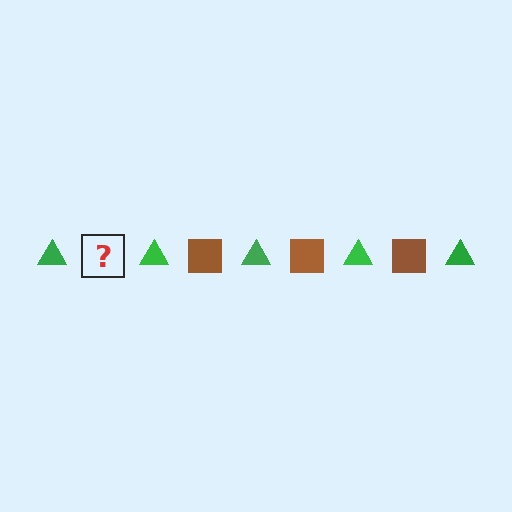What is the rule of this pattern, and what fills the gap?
The rule is that the pattern alternates between green triangle and brown square. The gap should be filled with a brown square.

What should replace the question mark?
The question mark should be replaced with a brown square.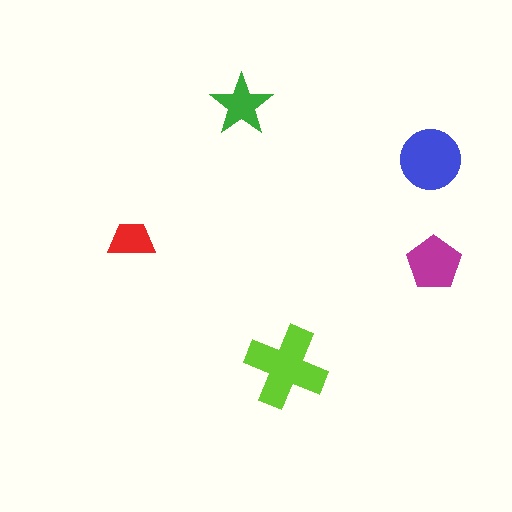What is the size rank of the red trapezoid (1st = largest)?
5th.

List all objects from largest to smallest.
The lime cross, the blue circle, the magenta pentagon, the green star, the red trapezoid.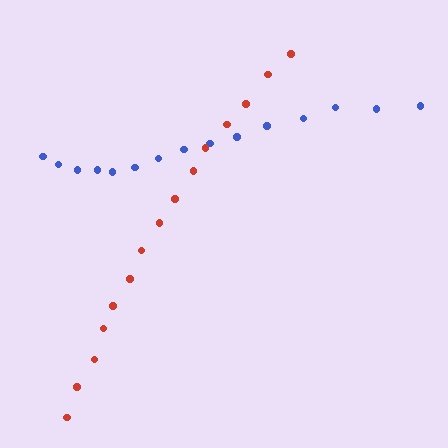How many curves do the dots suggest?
There are 2 distinct paths.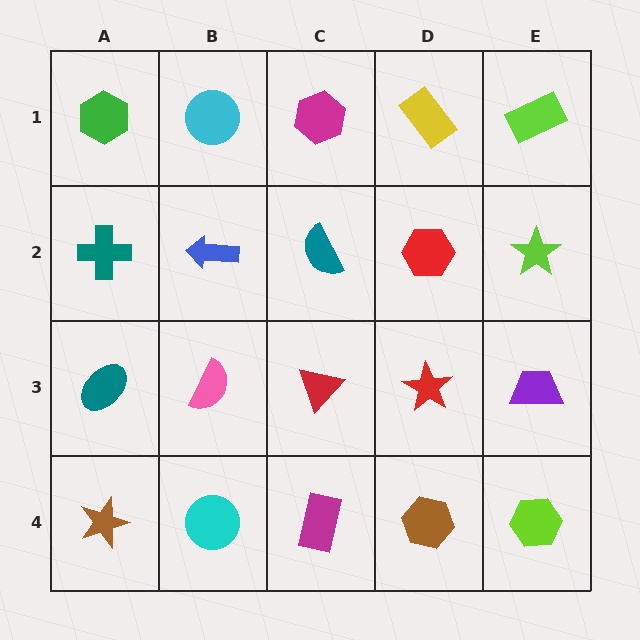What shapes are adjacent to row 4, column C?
A red triangle (row 3, column C), a cyan circle (row 4, column B), a brown hexagon (row 4, column D).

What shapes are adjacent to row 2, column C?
A magenta hexagon (row 1, column C), a red triangle (row 3, column C), a blue arrow (row 2, column B), a red hexagon (row 2, column D).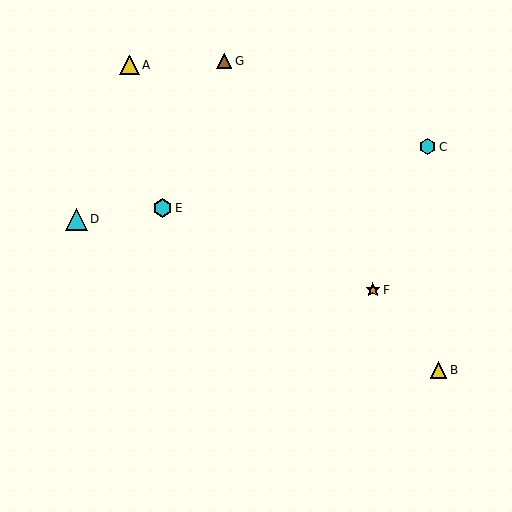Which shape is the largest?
The cyan triangle (labeled D) is the largest.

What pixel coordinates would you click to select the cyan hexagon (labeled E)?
Click at (163, 208) to select the cyan hexagon E.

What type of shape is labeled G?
Shape G is a brown triangle.